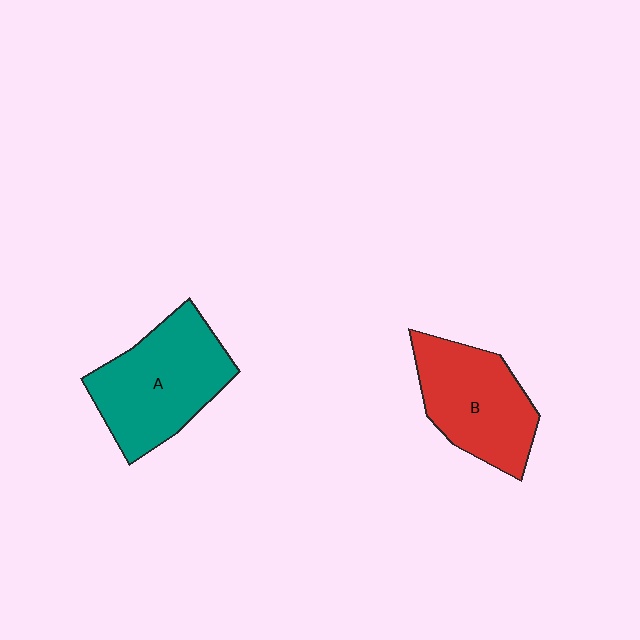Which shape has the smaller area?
Shape B (red).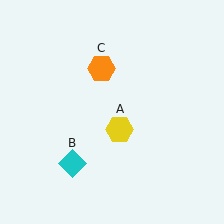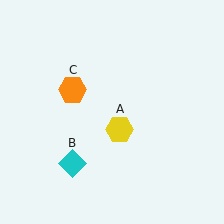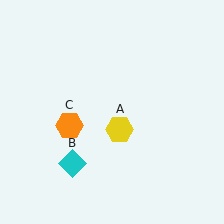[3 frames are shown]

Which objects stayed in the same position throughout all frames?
Yellow hexagon (object A) and cyan diamond (object B) remained stationary.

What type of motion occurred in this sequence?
The orange hexagon (object C) rotated counterclockwise around the center of the scene.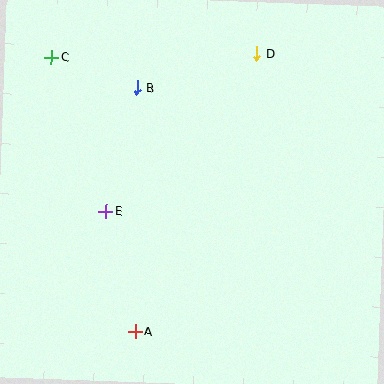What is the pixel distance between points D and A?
The distance between D and A is 303 pixels.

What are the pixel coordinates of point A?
Point A is at (135, 331).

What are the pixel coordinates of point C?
Point C is at (51, 57).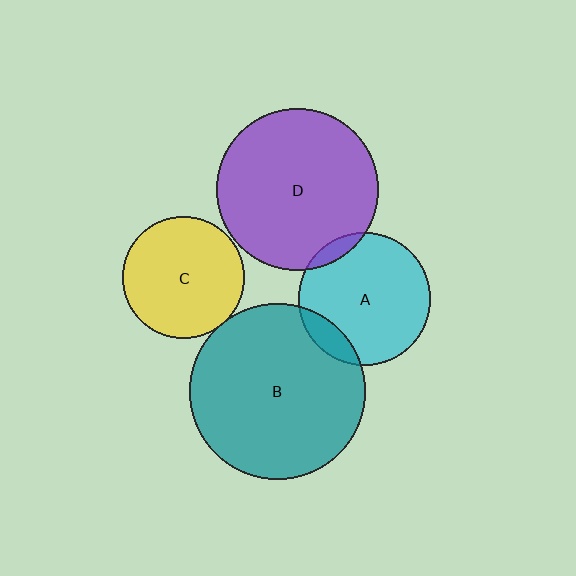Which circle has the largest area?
Circle B (teal).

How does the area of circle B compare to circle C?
Approximately 2.1 times.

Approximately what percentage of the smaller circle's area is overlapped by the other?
Approximately 5%.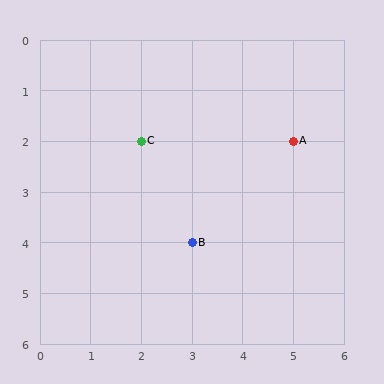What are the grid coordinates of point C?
Point C is at grid coordinates (2, 2).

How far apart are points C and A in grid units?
Points C and A are 3 columns apart.